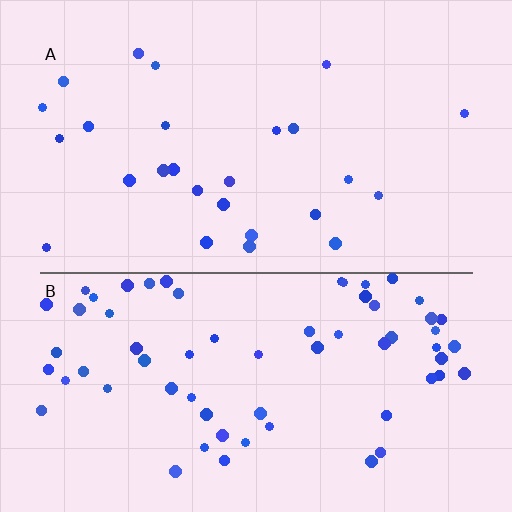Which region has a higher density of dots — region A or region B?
B (the bottom).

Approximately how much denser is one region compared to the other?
Approximately 2.5× — region B over region A.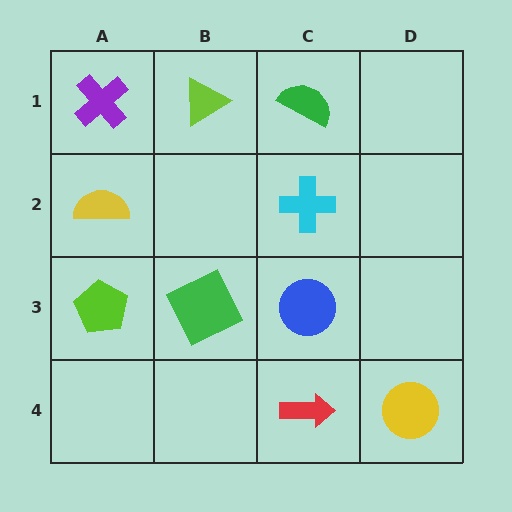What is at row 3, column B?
A green square.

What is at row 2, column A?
A yellow semicircle.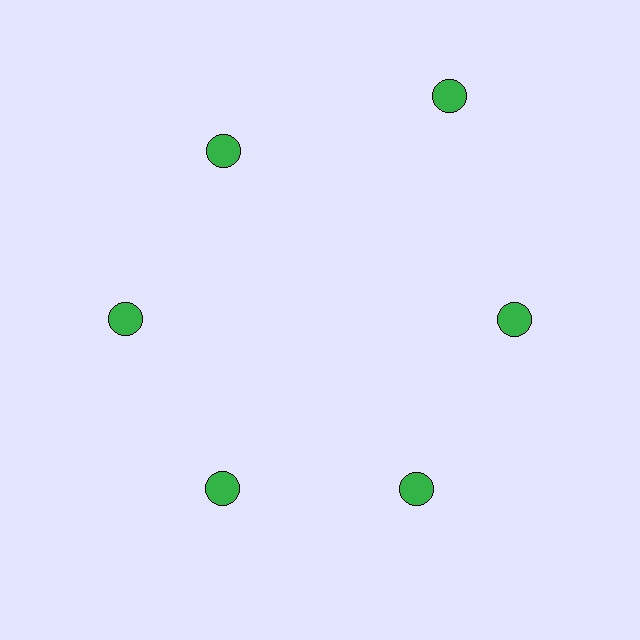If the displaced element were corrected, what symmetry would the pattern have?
It would have 6-fold rotational symmetry — the pattern would map onto itself every 60 degrees.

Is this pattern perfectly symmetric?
No. The 6 green circles are arranged in a ring, but one element near the 1 o'clock position is pushed outward from the center, breaking the 6-fold rotational symmetry.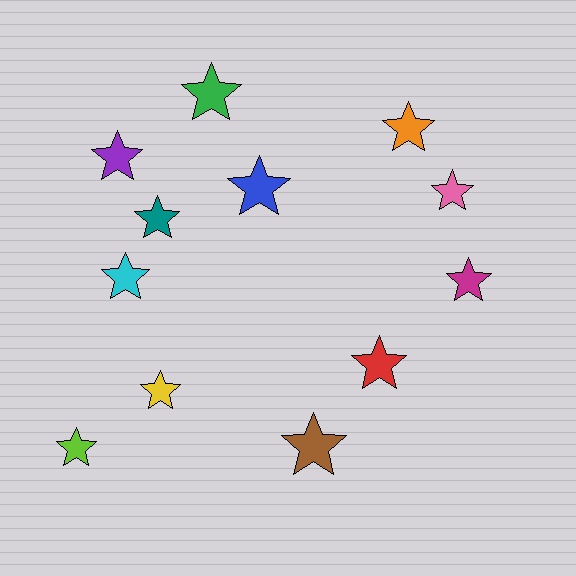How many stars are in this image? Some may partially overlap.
There are 12 stars.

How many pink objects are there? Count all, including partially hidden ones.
There is 1 pink object.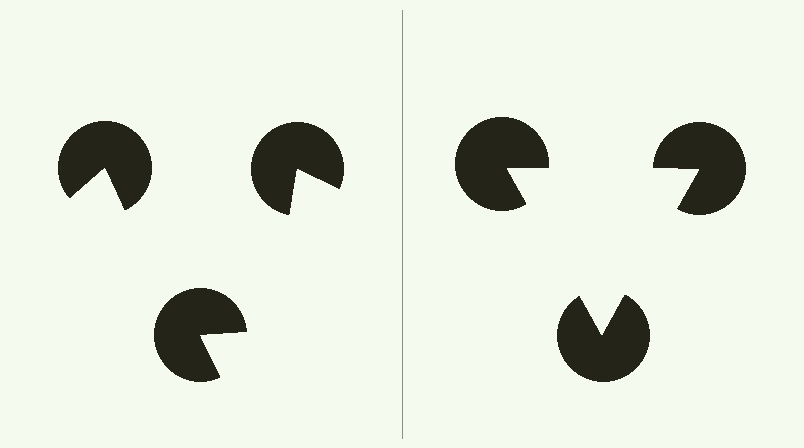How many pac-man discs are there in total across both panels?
6 — 3 on each side.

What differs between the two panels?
The pac-man discs are positioned identically on both sides; only the wedge orientations differ. On the right they align to a triangle; on the left they are misaligned.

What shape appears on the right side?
An illusory triangle.